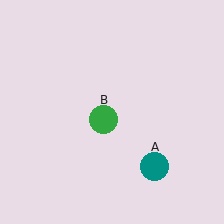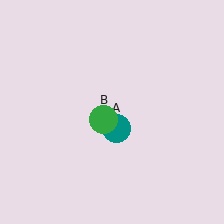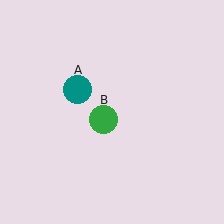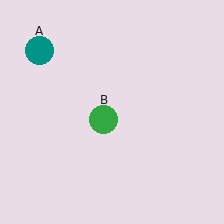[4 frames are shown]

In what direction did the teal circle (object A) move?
The teal circle (object A) moved up and to the left.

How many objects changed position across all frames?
1 object changed position: teal circle (object A).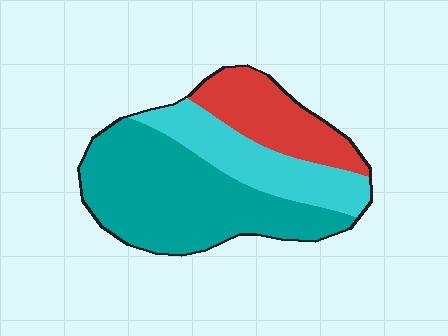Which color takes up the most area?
Teal, at roughly 50%.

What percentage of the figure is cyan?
Cyan covers 25% of the figure.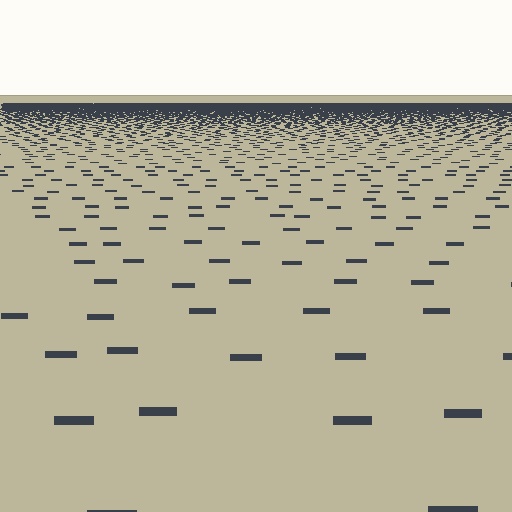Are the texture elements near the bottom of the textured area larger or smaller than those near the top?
Larger. Near the bottom, elements are closer to the viewer and appear at a bigger on-screen size.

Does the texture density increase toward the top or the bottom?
Density increases toward the top.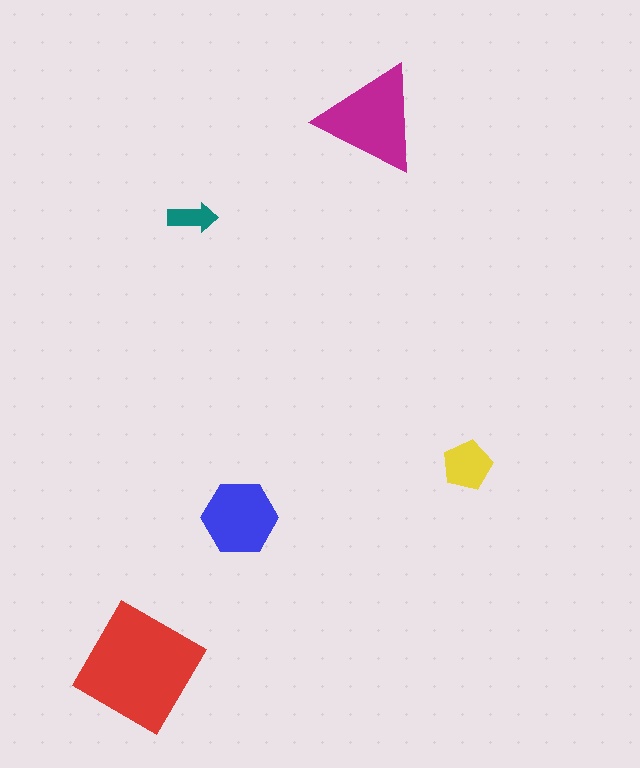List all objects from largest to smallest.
The red diamond, the magenta triangle, the blue hexagon, the yellow pentagon, the teal arrow.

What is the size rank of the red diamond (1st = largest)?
1st.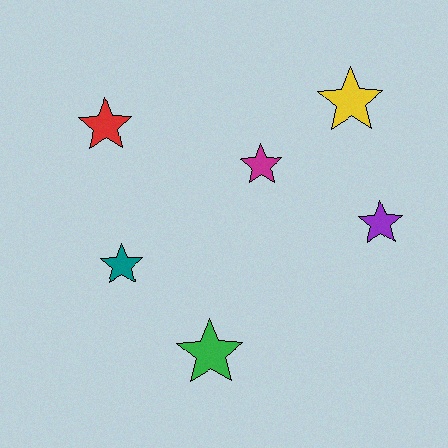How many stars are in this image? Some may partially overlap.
There are 6 stars.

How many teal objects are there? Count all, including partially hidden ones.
There is 1 teal object.